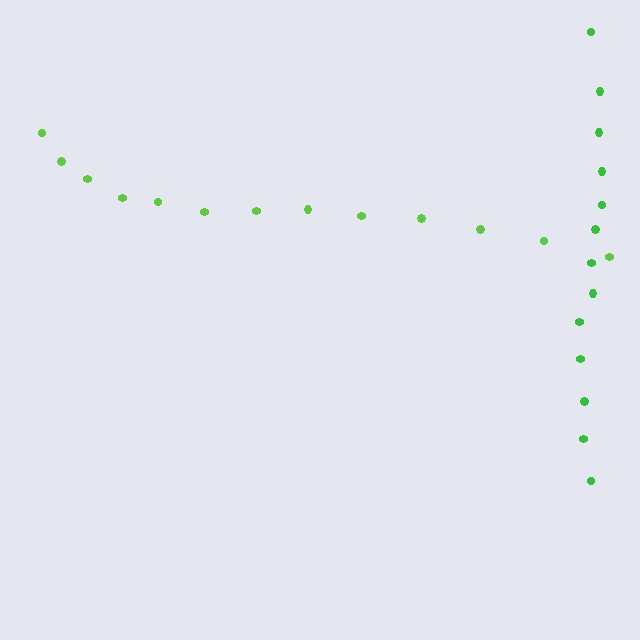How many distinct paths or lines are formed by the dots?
There are 2 distinct paths.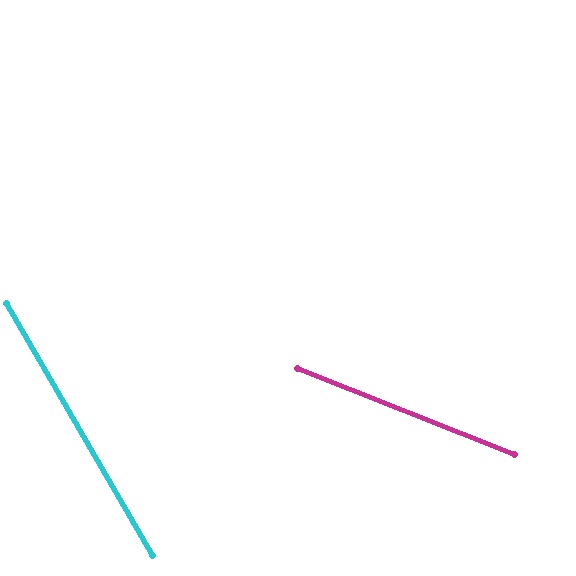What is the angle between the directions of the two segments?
Approximately 38 degrees.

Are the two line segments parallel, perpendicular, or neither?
Neither parallel nor perpendicular — they differ by about 38°.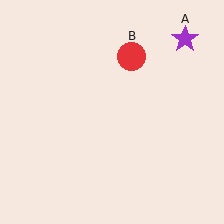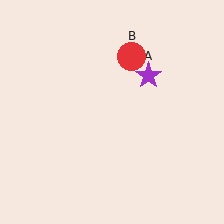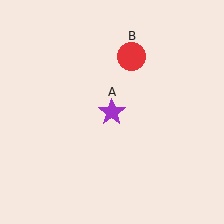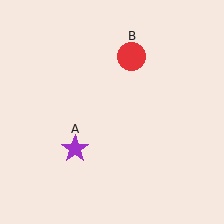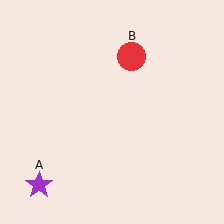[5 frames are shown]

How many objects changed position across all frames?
1 object changed position: purple star (object A).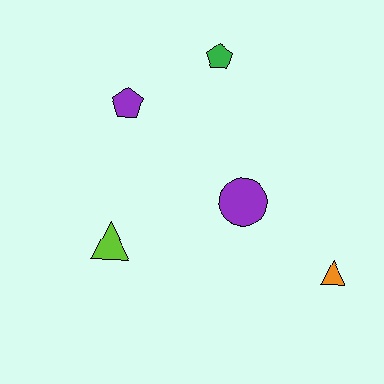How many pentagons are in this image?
There are 2 pentagons.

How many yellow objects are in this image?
There are no yellow objects.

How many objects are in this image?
There are 5 objects.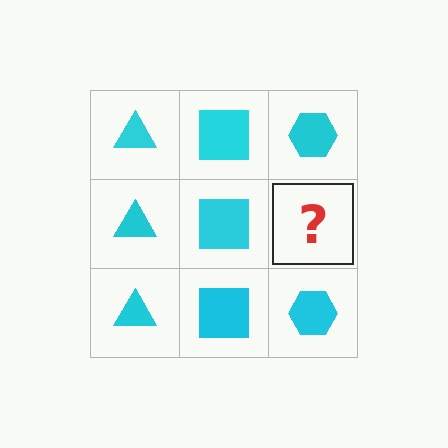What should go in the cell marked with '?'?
The missing cell should contain a cyan hexagon.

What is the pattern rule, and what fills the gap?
The rule is that each column has a consistent shape. The gap should be filled with a cyan hexagon.